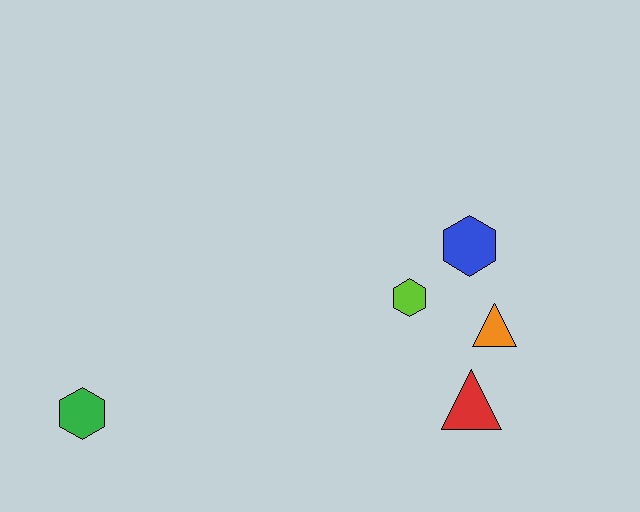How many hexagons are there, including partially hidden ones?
There are 3 hexagons.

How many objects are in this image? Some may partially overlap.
There are 5 objects.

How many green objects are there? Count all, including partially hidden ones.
There is 1 green object.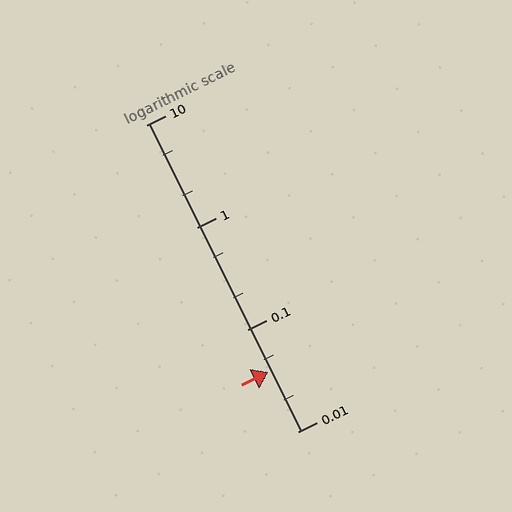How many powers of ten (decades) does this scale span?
The scale spans 3 decades, from 0.01 to 10.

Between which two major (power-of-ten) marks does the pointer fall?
The pointer is between 0.01 and 0.1.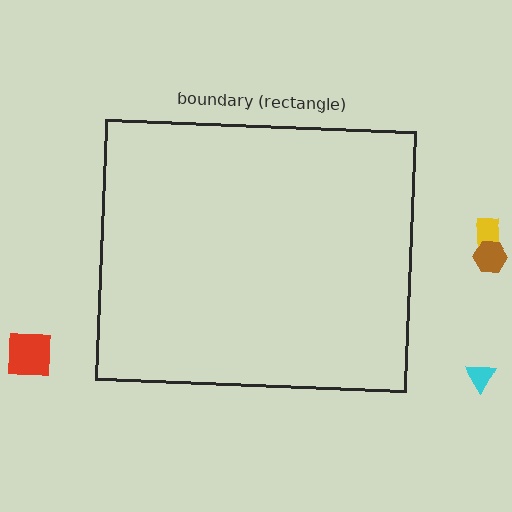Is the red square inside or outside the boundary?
Outside.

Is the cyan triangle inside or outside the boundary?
Outside.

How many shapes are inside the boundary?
0 inside, 4 outside.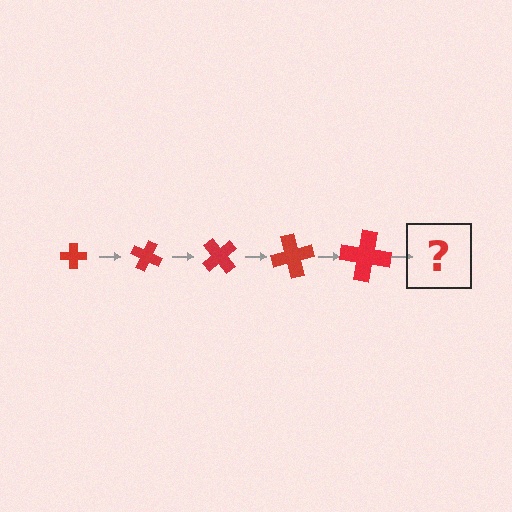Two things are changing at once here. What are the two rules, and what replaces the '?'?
The two rules are that the cross grows larger each step and it rotates 25 degrees each step. The '?' should be a cross, larger than the previous one and rotated 125 degrees from the start.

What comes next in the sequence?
The next element should be a cross, larger than the previous one and rotated 125 degrees from the start.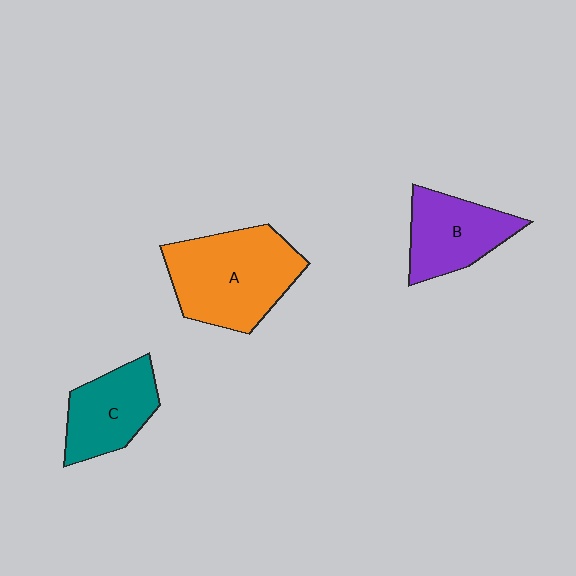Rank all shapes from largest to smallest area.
From largest to smallest: A (orange), B (purple), C (teal).